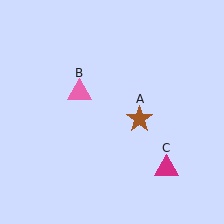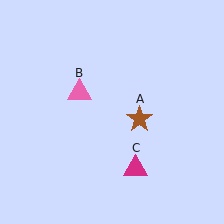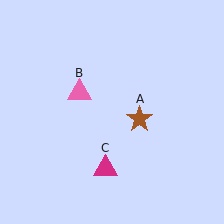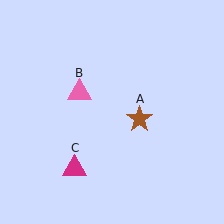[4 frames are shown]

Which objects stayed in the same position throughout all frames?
Brown star (object A) and pink triangle (object B) remained stationary.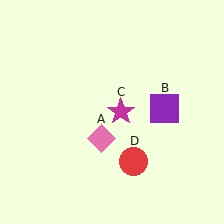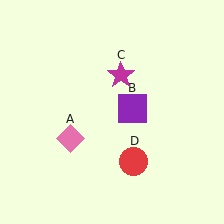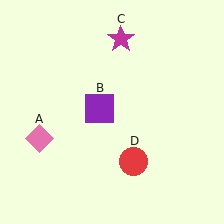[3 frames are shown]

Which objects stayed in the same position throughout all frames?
Red circle (object D) remained stationary.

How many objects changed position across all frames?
3 objects changed position: pink diamond (object A), purple square (object B), magenta star (object C).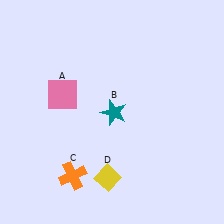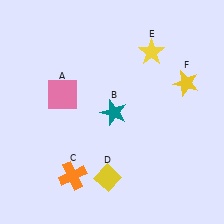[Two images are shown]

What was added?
A yellow star (E), a yellow star (F) were added in Image 2.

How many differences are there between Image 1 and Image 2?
There are 2 differences between the two images.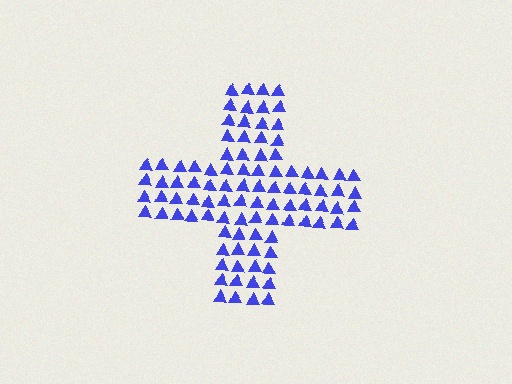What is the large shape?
The large shape is a cross.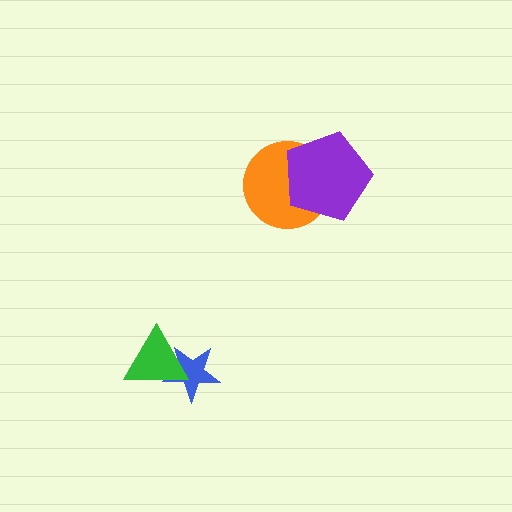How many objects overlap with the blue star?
1 object overlaps with the blue star.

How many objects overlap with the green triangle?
1 object overlaps with the green triangle.